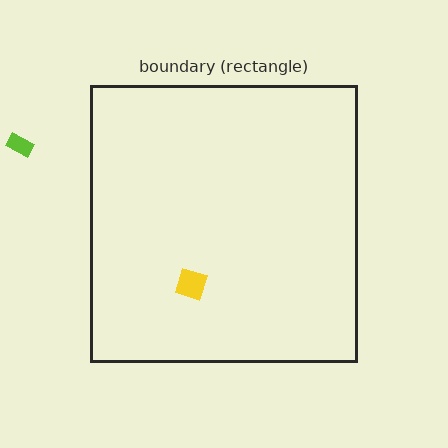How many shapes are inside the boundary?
1 inside, 1 outside.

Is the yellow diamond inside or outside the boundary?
Inside.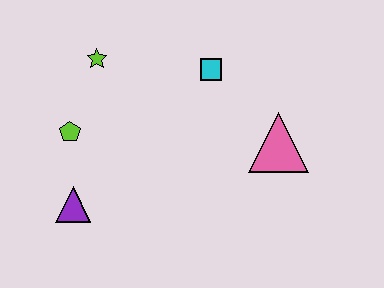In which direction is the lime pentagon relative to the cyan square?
The lime pentagon is to the left of the cyan square.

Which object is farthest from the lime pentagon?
The pink triangle is farthest from the lime pentagon.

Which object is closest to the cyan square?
The pink triangle is closest to the cyan square.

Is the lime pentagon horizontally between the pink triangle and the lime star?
No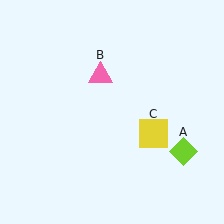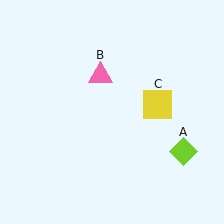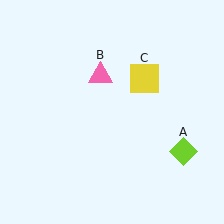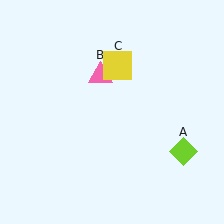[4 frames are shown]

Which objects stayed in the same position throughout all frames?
Lime diamond (object A) and pink triangle (object B) remained stationary.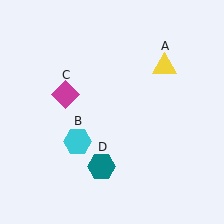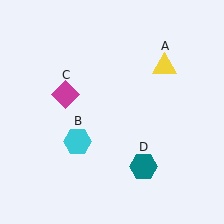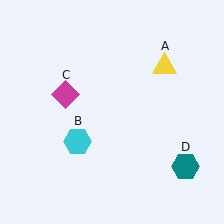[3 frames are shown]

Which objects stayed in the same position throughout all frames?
Yellow triangle (object A) and cyan hexagon (object B) and magenta diamond (object C) remained stationary.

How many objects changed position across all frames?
1 object changed position: teal hexagon (object D).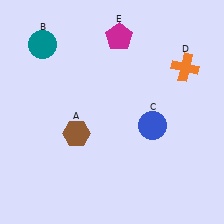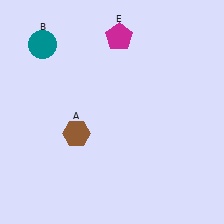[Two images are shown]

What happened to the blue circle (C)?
The blue circle (C) was removed in Image 2. It was in the bottom-right area of Image 1.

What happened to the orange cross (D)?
The orange cross (D) was removed in Image 2. It was in the top-right area of Image 1.